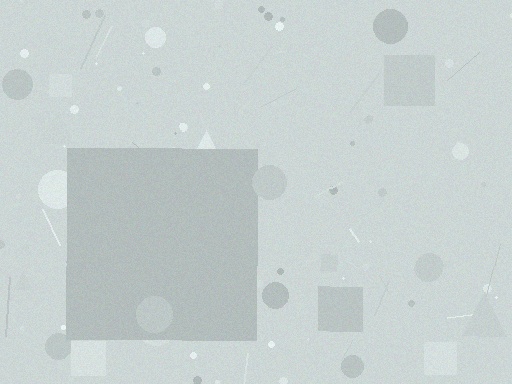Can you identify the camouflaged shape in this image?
The camouflaged shape is a square.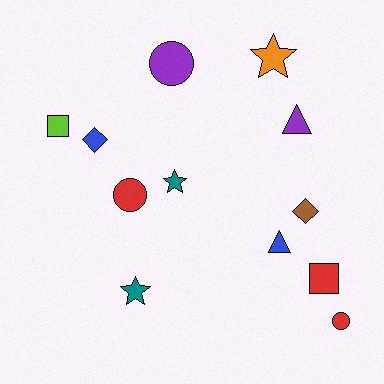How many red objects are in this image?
There are 3 red objects.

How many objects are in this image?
There are 12 objects.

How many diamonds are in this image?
There are 2 diamonds.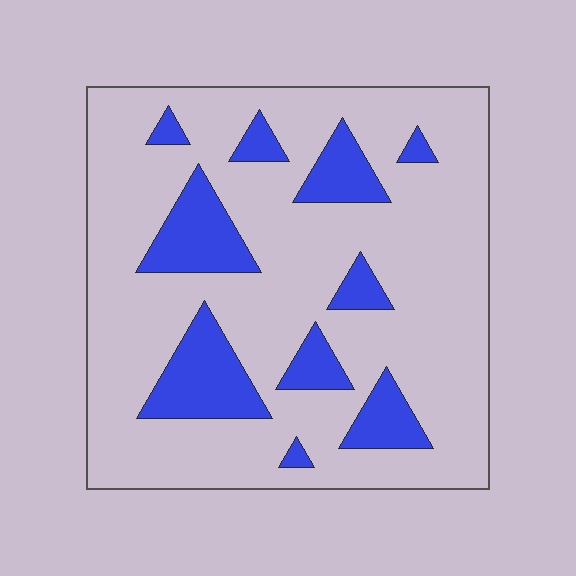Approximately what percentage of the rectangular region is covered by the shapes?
Approximately 20%.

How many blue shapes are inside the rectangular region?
10.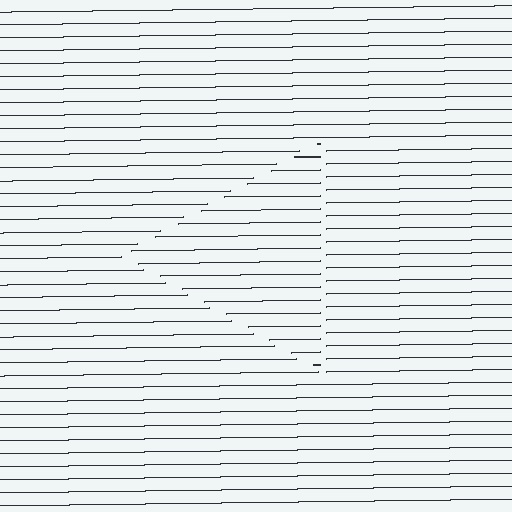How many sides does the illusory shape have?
3 sides — the line-ends trace a triangle.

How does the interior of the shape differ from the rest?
The interior of the shape contains the same grating, shifted by half a period — the contour is defined by the phase discontinuity where line-ends from the inner and outer gratings abut.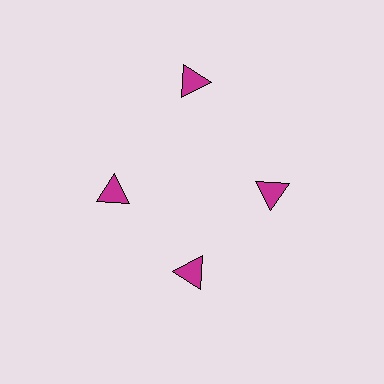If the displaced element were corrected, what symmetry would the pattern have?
It would have 4-fold rotational symmetry — the pattern would map onto itself every 90 degrees.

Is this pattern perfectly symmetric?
No. The 4 magenta triangles are arranged in a ring, but one element near the 12 o'clock position is pushed outward from the center, breaking the 4-fold rotational symmetry.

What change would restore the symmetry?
The symmetry would be restored by moving it inward, back onto the ring so that all 4 triangles sit at equal angles and equal distance from the center.